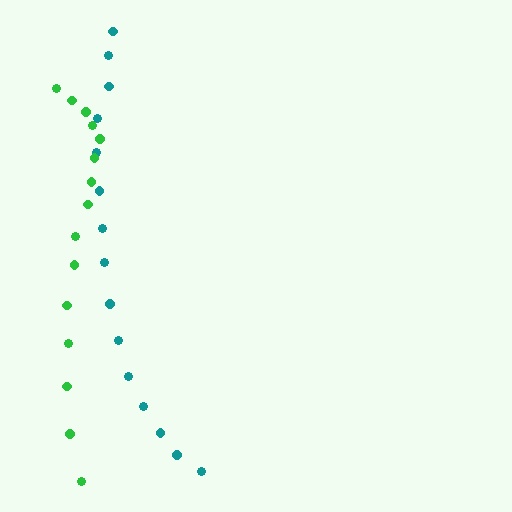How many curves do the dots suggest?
There are 2 distinct paths.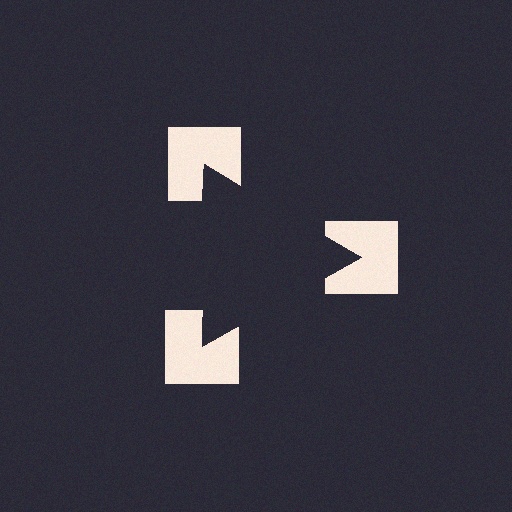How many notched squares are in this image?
There are 3 — one at each vertex of the illusory triangle.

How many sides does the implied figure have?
3 sides.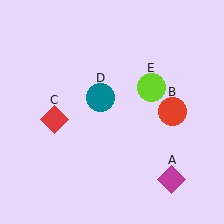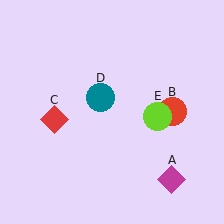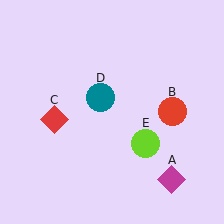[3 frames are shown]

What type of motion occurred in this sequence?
The lime circle (object E) rotated clockwise around the center of the scene.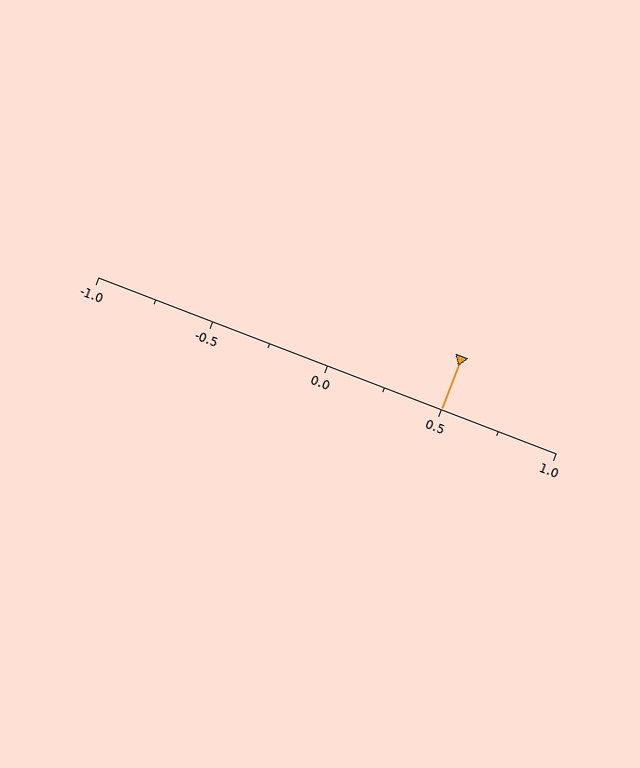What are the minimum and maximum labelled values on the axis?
The axis runs from -1.0 to 1.0.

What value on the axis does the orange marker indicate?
The marker indicates approximately 0.5.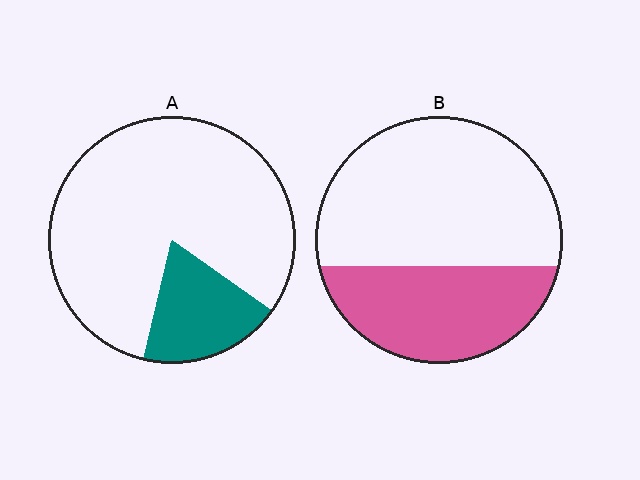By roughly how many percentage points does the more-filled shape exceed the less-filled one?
By roughly 20 percentage points (B over A).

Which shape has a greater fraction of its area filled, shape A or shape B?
Shape B.